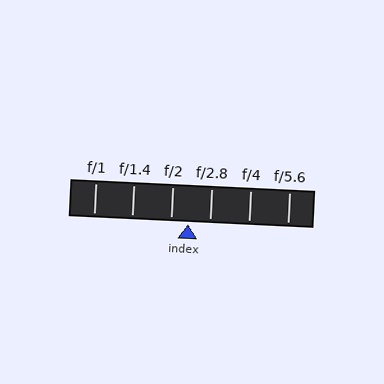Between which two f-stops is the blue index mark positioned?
The index mark is between f/2 and f/2.8.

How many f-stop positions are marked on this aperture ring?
There are 6 f-stop positions marked.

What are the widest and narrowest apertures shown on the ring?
The widest aperture shown is f/1 and the narrowest is f/5.6.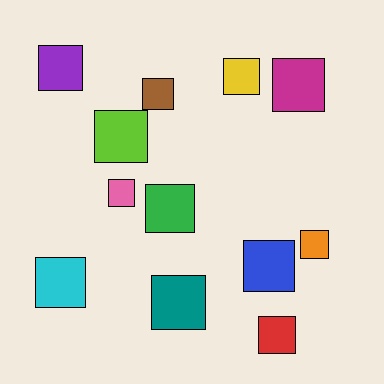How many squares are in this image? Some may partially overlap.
There are 12 squares.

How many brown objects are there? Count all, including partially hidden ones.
There is 1 brown object.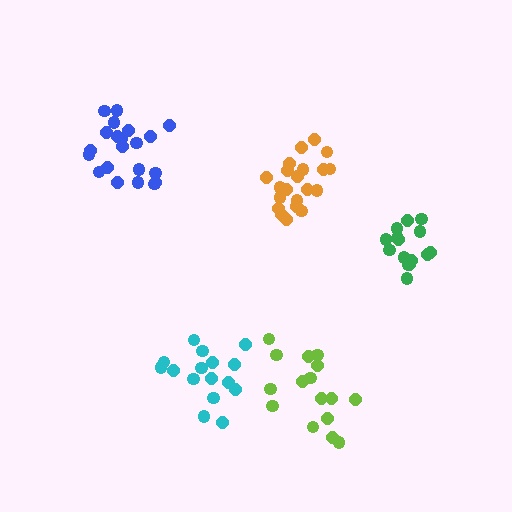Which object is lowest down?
The lime cluster is bottommost.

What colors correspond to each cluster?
The clusters are colored: orange, blue, green, lime, cyan.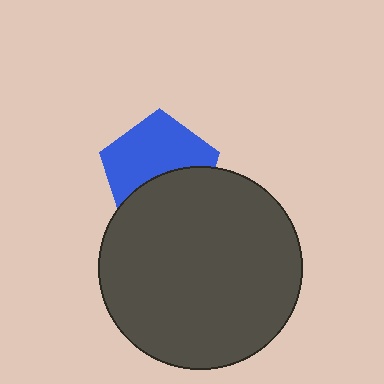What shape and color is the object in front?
The object in front is a dark gray circle.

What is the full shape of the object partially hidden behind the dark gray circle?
The partially hidden object is a blue pentagon.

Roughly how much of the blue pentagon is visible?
About half of it is visible (roughly 58%).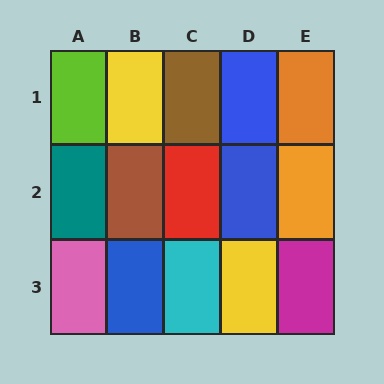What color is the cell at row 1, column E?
Orange.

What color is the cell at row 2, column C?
Red.